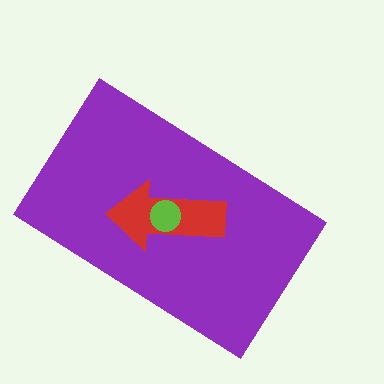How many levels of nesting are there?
3.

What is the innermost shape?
The lime circle.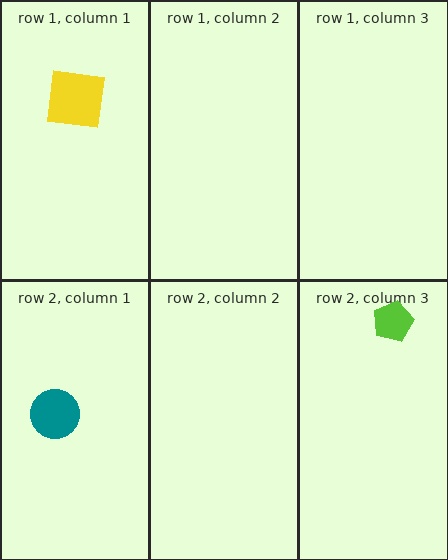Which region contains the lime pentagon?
The row 2, column 3 region.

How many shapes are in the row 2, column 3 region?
1.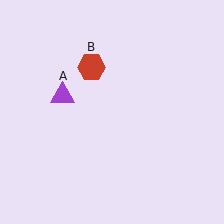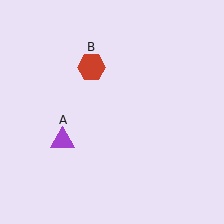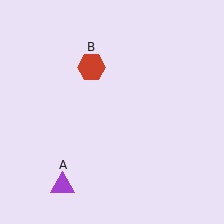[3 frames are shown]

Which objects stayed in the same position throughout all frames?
Red hexagon (object B) remained stationary.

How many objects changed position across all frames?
1 object changed position: purple triangle (object A).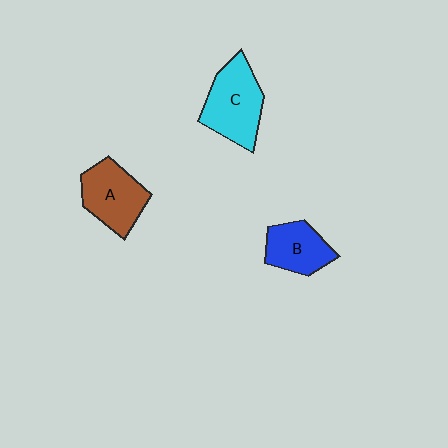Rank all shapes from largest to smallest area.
From largest to smallest: C (cyan), A (brown), B (blue).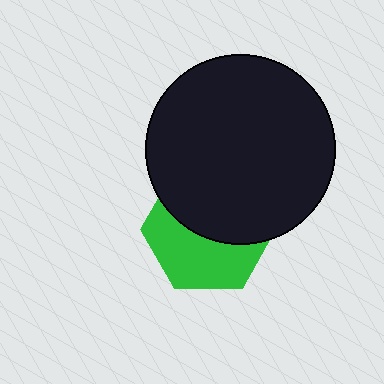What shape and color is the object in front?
The object in front is a black circle.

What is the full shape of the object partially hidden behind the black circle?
The partially hidden object is a green hexagon.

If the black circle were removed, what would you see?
You would see the complete green hexagon.